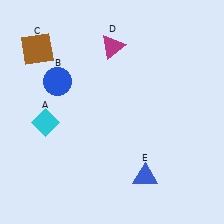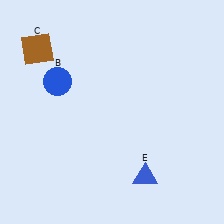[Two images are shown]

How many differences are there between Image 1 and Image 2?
There are 2 differences between the two images.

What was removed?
The cyan diamond (A), the magenta triangle (D) were removed in Image 2.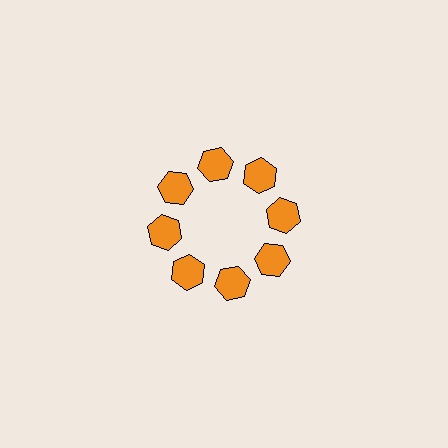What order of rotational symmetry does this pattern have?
This pattern has 8-fold rotational symmetry.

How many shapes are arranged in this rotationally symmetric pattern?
There are 8 shapes, arranged in 8 groups of 1.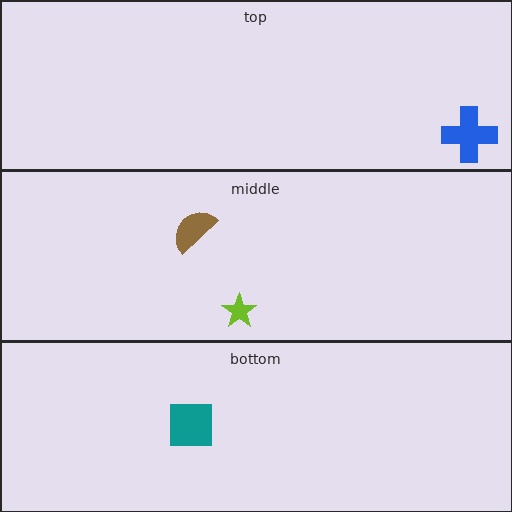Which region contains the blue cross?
The top region.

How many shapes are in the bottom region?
1.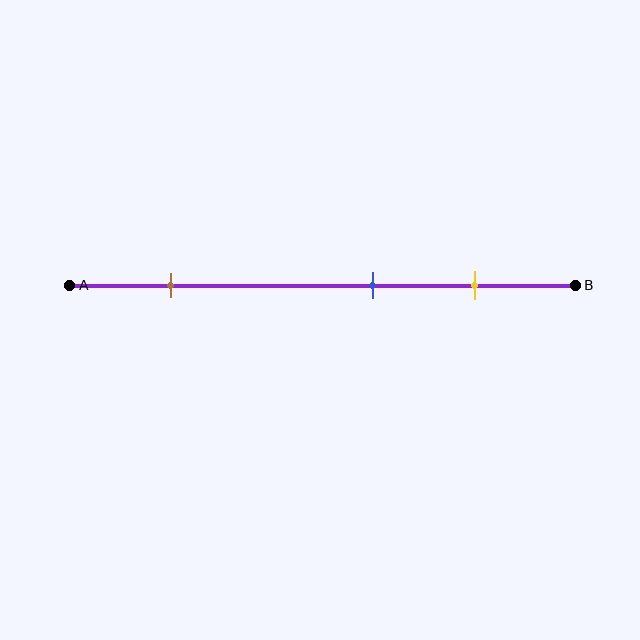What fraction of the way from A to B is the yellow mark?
The yellow mark is approximately 80% (0.8) of the way from A to B.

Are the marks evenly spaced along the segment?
No, the marks are not evenly spaced.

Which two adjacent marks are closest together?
The blue and yellow marks are the closest adjacent pair.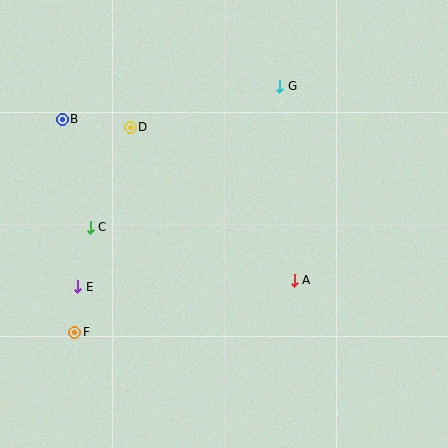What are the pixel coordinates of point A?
Point A is at (294, 280).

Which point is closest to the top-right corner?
Point G is closest to the top-right corner.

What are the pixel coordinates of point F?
Point F is at (75, 332).